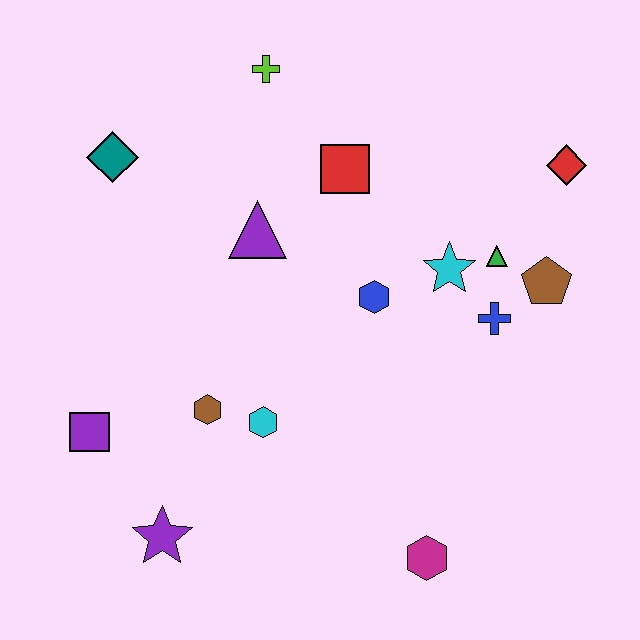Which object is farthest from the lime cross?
The magenta hexagon is farthest from the lime cross.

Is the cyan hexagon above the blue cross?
No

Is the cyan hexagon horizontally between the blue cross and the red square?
No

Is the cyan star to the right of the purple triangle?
Yes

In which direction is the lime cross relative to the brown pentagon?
The lime cross is to the left of the brown pentagon.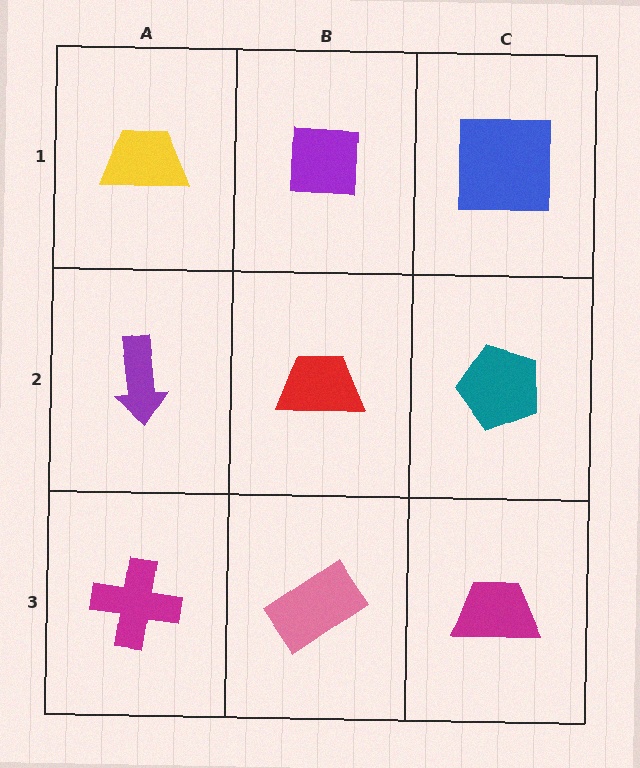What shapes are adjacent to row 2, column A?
A yellow trapezoid (row 1, column A), a magenta cross (row 3, column A), a red trapezoid (row 2, column B).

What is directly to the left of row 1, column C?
A purple square.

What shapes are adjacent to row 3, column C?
A teal pentagon (row 2, column C), a pink rectangle (row 3, column B).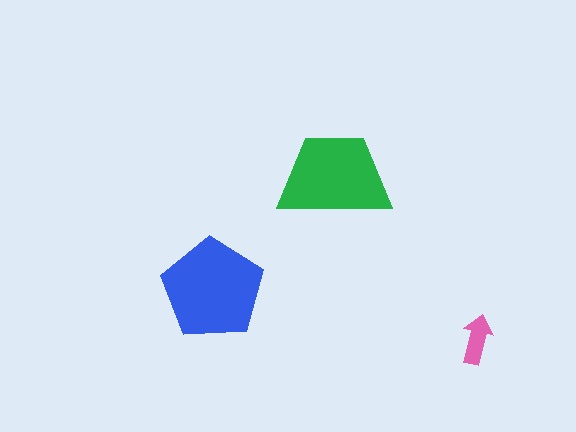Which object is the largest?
The blue pentagon.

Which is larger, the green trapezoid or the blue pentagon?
The blue pentagon.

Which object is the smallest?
The pink arrow.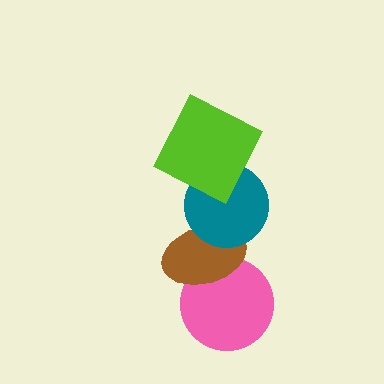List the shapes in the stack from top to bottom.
From top to bottom: the lime square, the teal circle, the brown ellipse, the pink circle.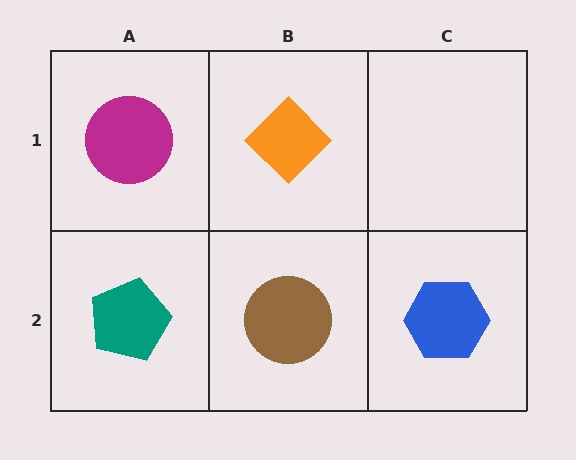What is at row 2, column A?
A teal pentagon.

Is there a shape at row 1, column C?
No, that cell is empty.